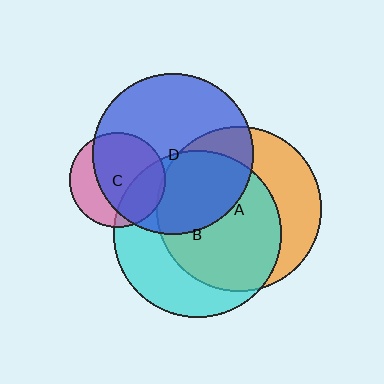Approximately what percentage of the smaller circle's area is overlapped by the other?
Approximately 30%.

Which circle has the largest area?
Circle B (cyan).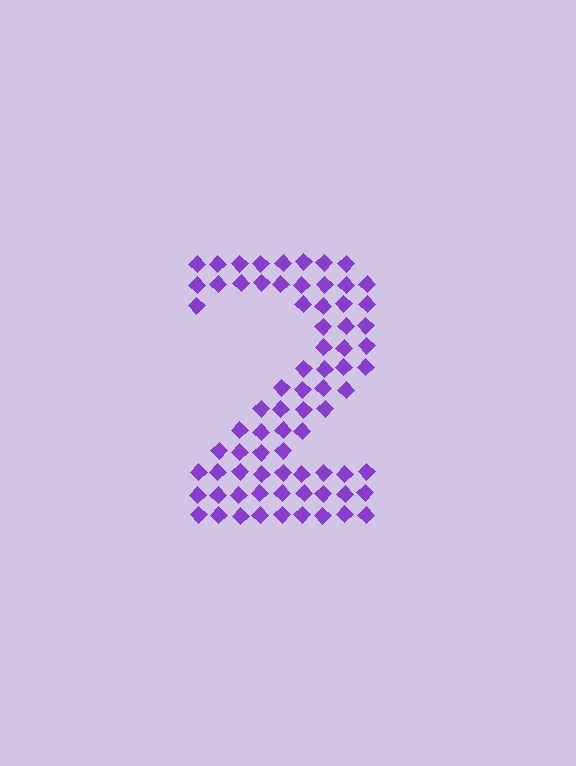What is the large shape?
The large shape is the digit 2.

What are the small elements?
The small elements are diamonds.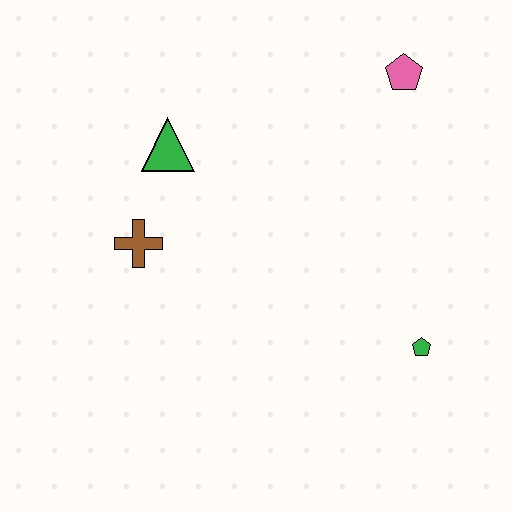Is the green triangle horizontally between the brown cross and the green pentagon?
Yes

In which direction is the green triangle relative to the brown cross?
The green triangle is above the brown cross.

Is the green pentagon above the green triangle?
No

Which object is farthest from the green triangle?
The green pentagon is farthest from the green triangle.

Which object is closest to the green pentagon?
The pink pentagon is closest to the green pentagon.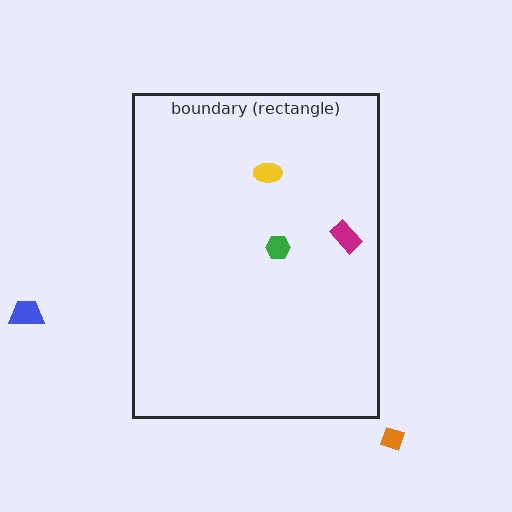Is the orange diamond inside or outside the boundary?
Outside.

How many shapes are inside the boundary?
3 inside, 2 outside.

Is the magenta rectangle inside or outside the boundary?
Inside.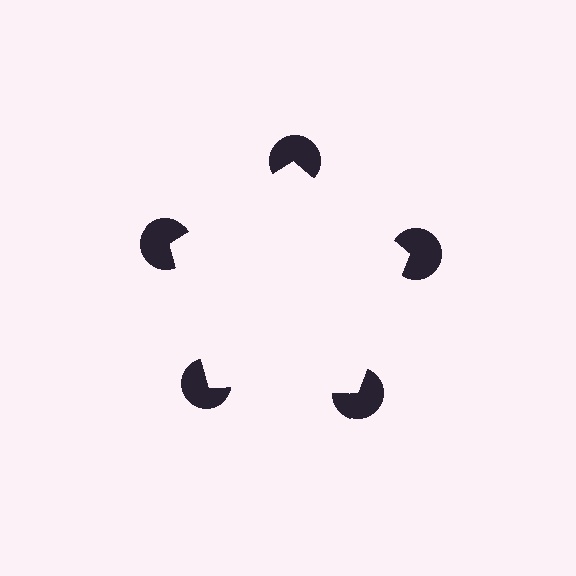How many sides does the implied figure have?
5 sides.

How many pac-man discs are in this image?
There are 5 — one at each vertex of the illusory pentagon.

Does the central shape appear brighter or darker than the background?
It typically appears slightly brighter than the background, even though no actual brightness change is drawn.